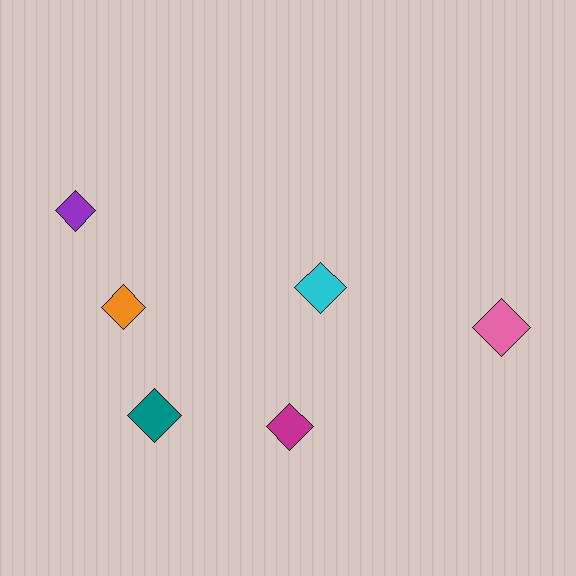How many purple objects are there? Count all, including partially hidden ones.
There is 1 purple object.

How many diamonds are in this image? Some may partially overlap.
There are 6 diamonds.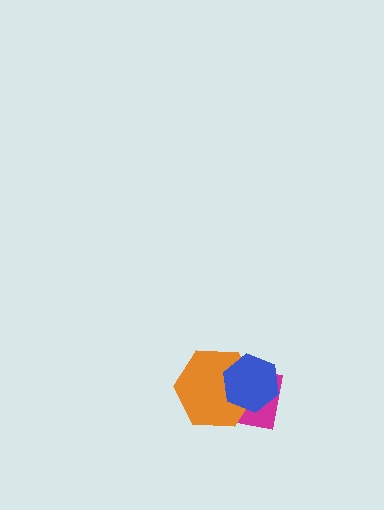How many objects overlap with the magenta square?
2 objects overlap with the magenta square.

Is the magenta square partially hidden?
Yes, it is partially covered by another shape.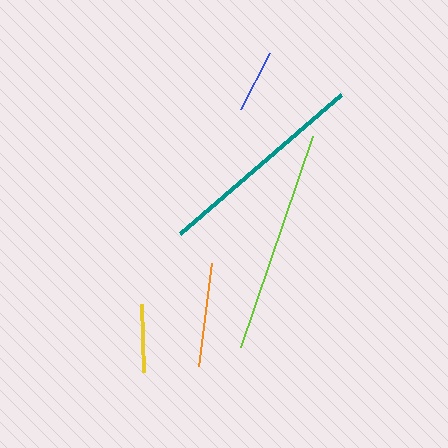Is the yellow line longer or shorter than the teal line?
The teal line is longer than the yellow line.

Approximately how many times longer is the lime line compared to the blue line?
The lime line is approximately 3.6 times the length of the blue line.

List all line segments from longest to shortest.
From longest to shortest: lime, teal, orange, yellow, blue.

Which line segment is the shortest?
The blue line is the shortest at approximately 62 pixels.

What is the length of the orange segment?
The orange segment is approximately 105 pixels long.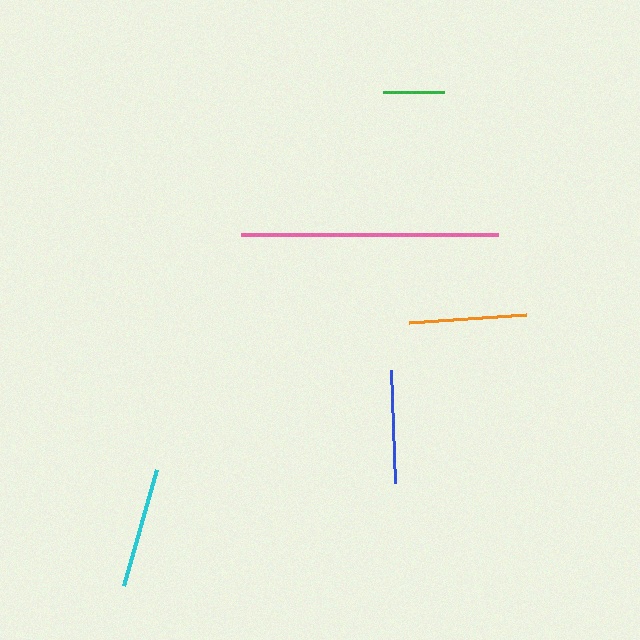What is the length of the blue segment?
The blue segment is approximately 114 pixels long.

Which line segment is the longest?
The pink line is the longest at approximately 257 pixels.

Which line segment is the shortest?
The green line is the shortest at approximately 62 pixels.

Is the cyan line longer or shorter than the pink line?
The pink line is longer than the cyan line.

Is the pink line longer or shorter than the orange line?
The pink line is longer than the orange line.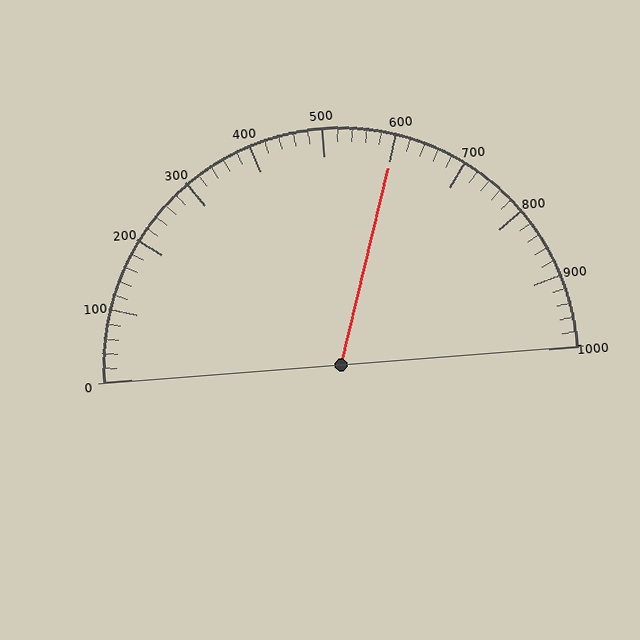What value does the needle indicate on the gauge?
The needle indicates approximately 600.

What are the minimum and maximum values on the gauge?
The gauge ranges from 0 to 1000.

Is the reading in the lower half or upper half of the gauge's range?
The reading is in the upper half of the range (0 to 1000).